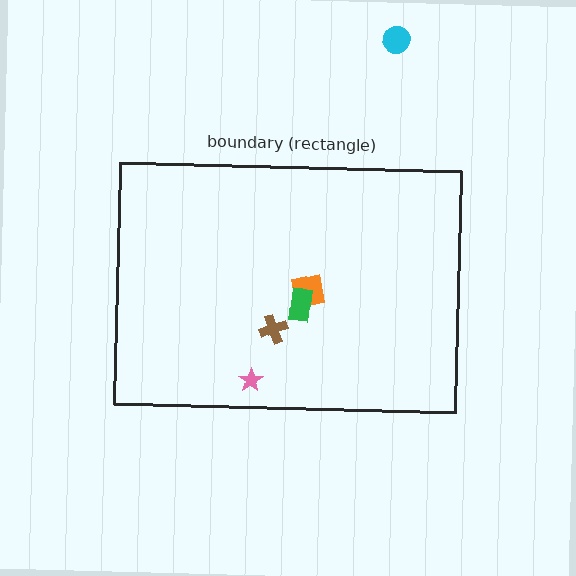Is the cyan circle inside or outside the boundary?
Outside.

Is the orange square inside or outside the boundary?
Inside.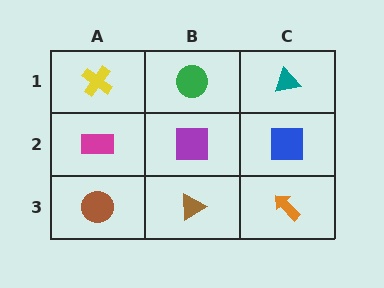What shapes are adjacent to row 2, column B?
A green circle (row 1, column B), a brown triangle (row 3, column B), a magenta rectangle (row 2, column A), a blue square (row 2, column C).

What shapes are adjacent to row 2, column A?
A yellow cross (row 1, column A), a brown circle (row 3, column A), a purple square (row 2, column B).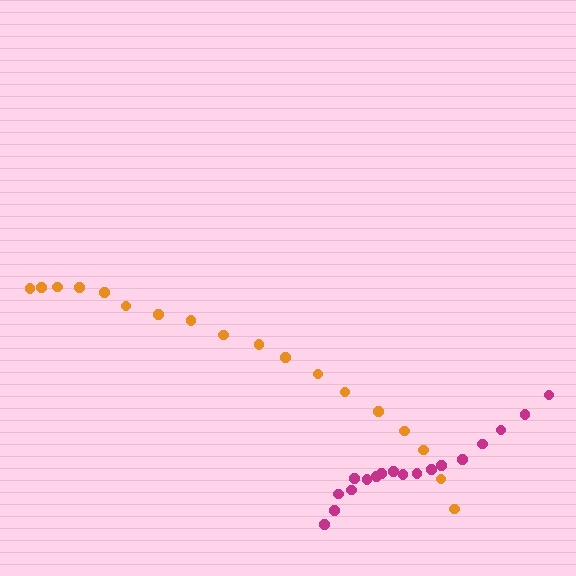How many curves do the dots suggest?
There are 2 distinct paths.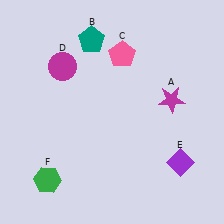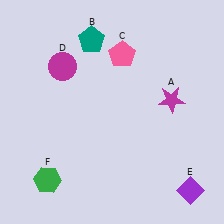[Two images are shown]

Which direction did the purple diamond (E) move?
The purple diamond (E) moved down.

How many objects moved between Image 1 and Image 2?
1 object moved between the two images.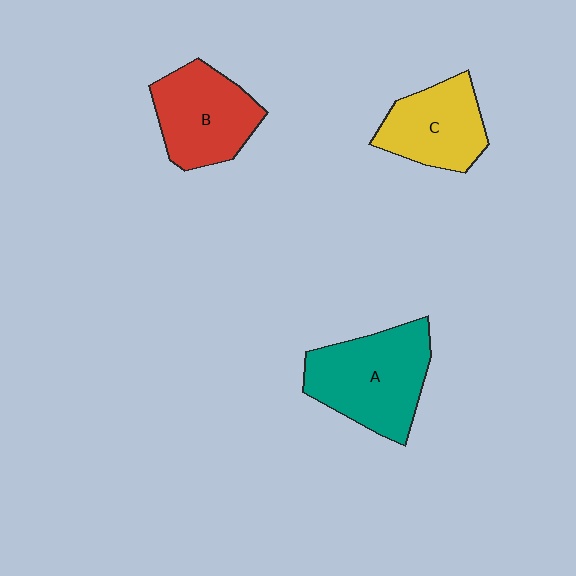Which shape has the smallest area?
Shape C (yellow).